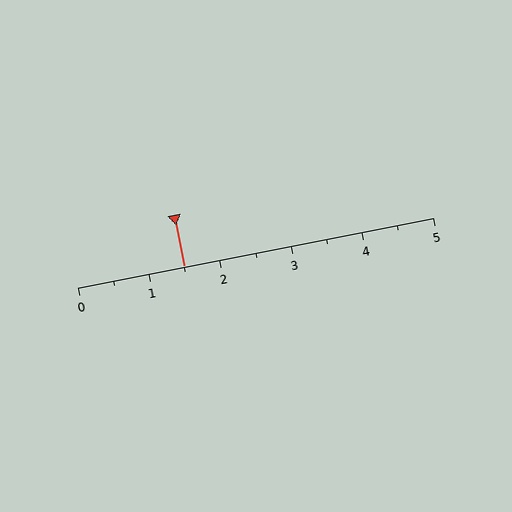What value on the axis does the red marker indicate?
The marker indicates approximately 1.5.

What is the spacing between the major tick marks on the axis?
The major ticks are spaced 1 apart.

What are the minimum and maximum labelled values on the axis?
The axis runs from 0 to 5.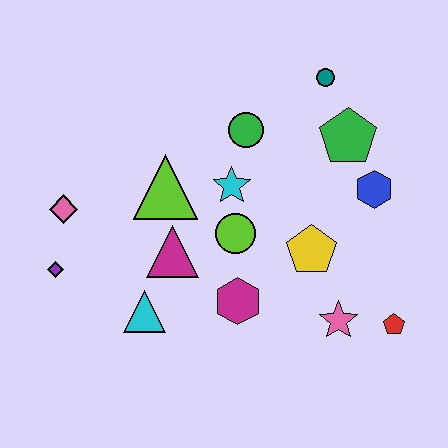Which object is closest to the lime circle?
The cyan star is closest to the lime circle.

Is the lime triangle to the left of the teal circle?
Yes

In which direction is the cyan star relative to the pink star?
The cyan star is above the pink star.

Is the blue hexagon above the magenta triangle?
Yes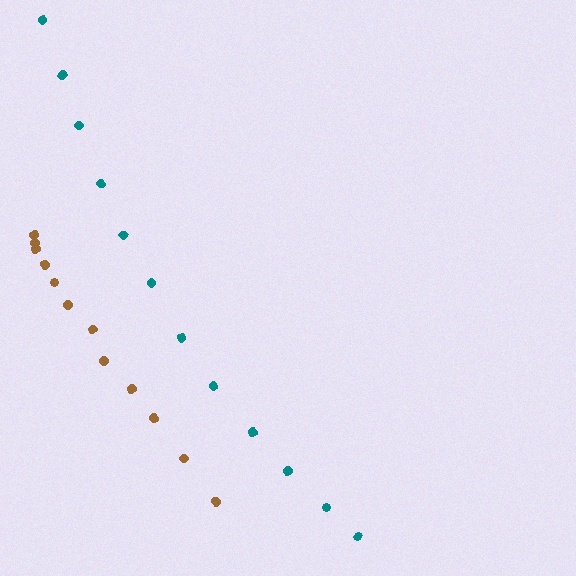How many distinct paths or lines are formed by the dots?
There are 2 distinct paths.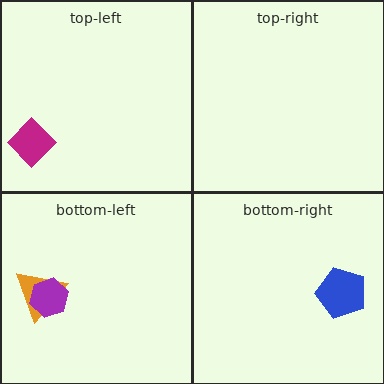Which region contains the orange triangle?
The bottom-left region.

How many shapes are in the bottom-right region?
1.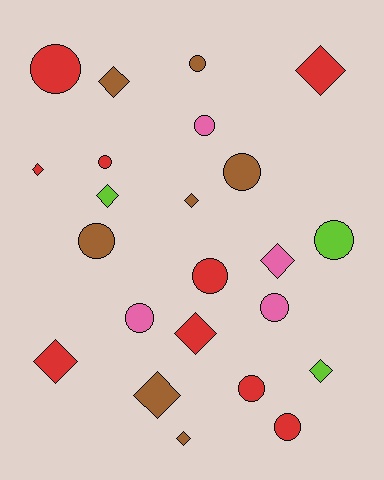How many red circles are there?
There are 5 red circles.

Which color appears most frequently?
Red, with 9 objects.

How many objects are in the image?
There are 23 objects.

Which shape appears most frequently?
Circle, with 12 objects.